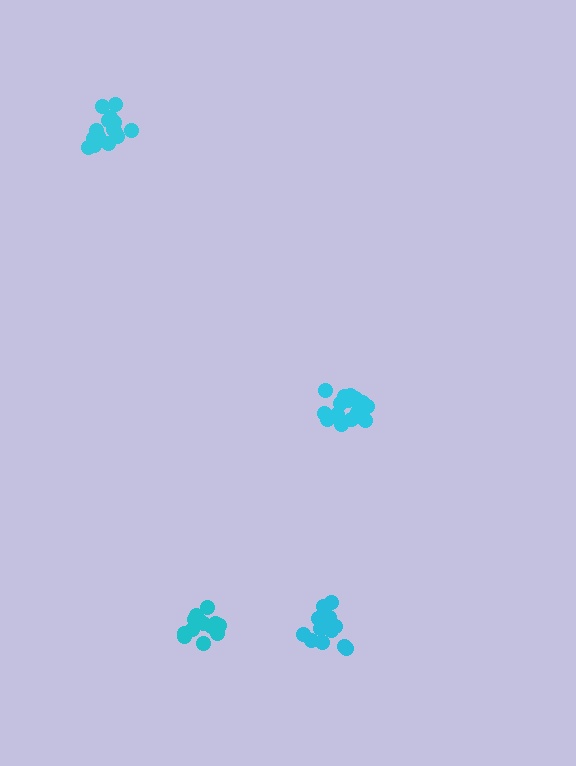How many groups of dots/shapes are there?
There are 4 groups.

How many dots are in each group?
Group 1: 16 dots, Group 2: 13 dots, Group 3: 14 dots, Group 4: 18 dots (61 total).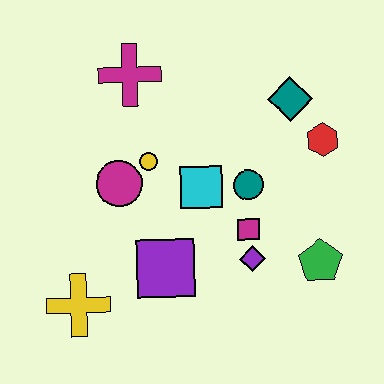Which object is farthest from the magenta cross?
The green pentagon is farthest from the magenta cross.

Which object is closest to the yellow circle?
The magenta circle is closest to the yellow circle.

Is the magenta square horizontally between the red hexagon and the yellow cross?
Yes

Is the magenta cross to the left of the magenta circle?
No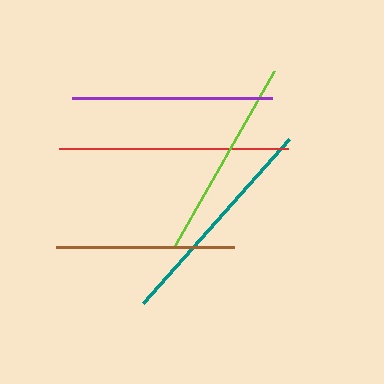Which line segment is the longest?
The red line is the longest at approximately 229 pixels.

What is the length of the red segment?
The red segment is approximately 229 pixels long.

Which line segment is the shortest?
The brown line is the shortest at approximately 178 pixels.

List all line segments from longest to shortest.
From longest to shortest: red, teal, lime, purple, brown.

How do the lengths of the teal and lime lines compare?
The teal and lime lines are approximately the same length.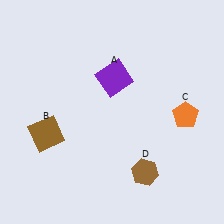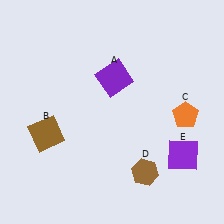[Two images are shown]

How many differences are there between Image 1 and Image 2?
There is 1 difference between the two images.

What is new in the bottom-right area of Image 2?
A purple square (E) was added in the bottom-right area of Image 2.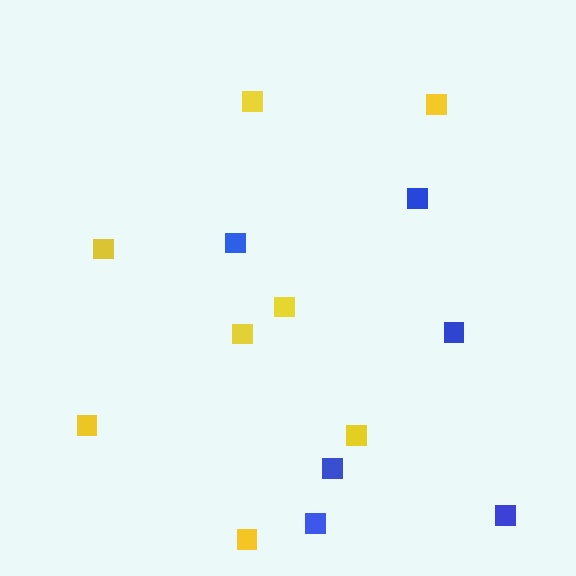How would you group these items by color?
There are 2 groups: one group of blue squares (6) and one group of yellow squares (8).